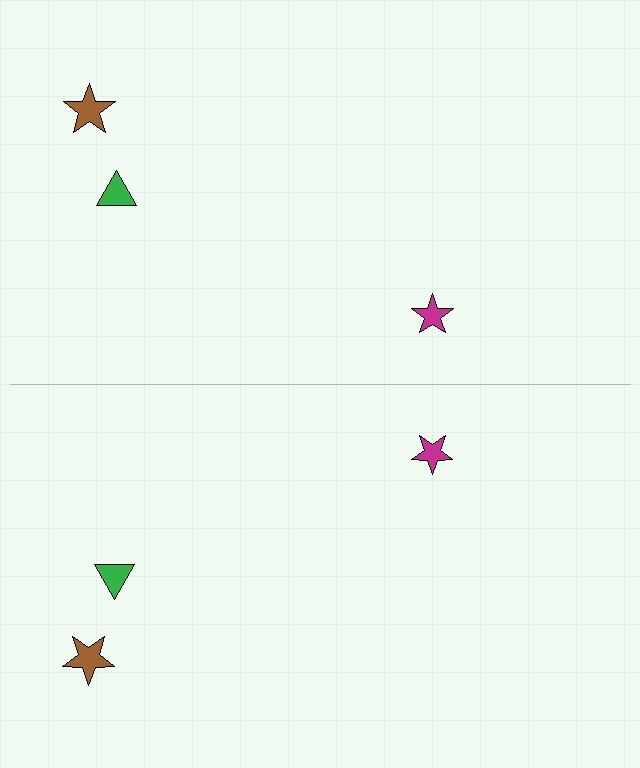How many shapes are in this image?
There are 6 shapes in this image.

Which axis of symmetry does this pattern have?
The pattern has a horizontal axis of symmetry running through the center of the image.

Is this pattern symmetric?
Yes, this pattern has bilateral (reflection) symmetry.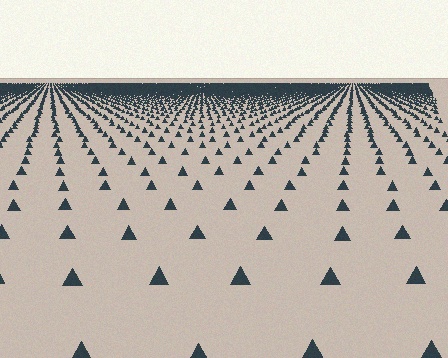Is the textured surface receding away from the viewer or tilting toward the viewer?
The surface is receding away from the viewer. Texture elements get smaller and denser toward the top.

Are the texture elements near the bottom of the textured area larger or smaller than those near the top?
Larger. Near the bottom, elements are closer to the viewer and appear at a bigger on-screen size.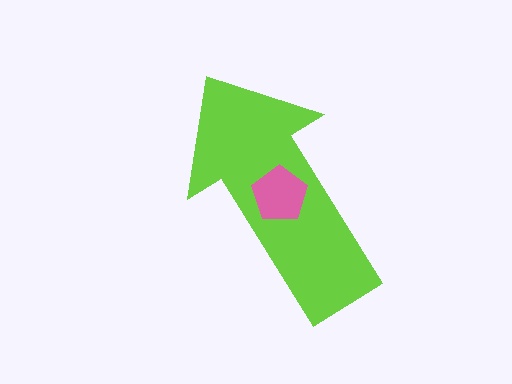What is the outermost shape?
The lime arrow.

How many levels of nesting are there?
2.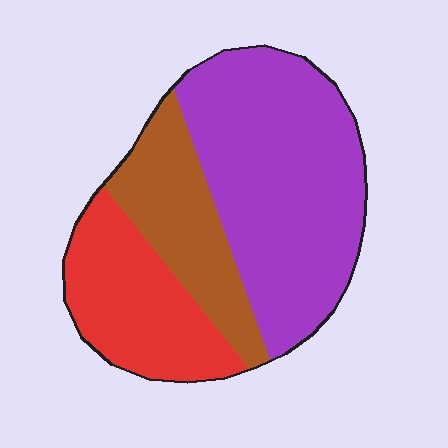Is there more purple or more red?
Purple.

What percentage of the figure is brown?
Brown takes up about one fifth (1/5) of the figure.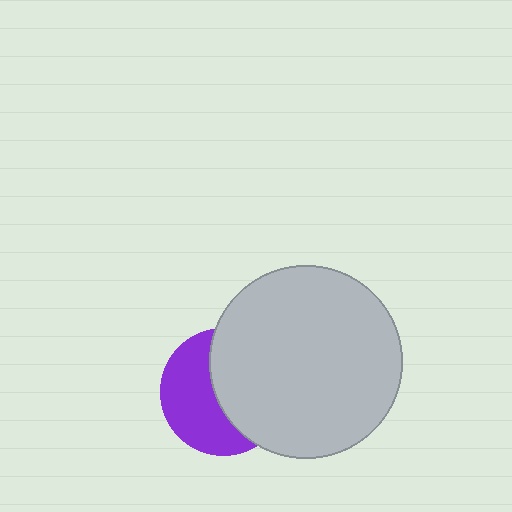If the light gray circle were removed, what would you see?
You would see the complete purple circle.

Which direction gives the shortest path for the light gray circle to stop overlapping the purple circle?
Moving right gives the shortest separation.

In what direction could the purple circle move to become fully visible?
The purple circle could move left. That would shift it out from behind the light gray circle entirely.